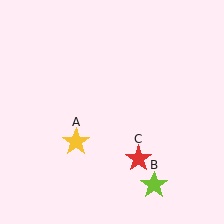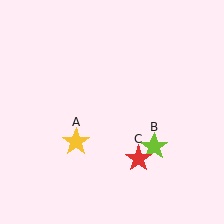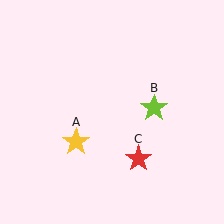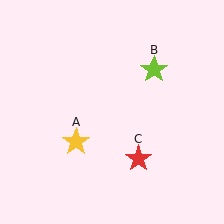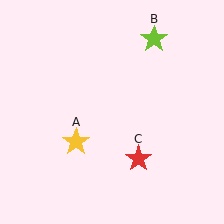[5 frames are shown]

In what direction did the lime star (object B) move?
The lime star (object B) moved up.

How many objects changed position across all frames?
1 object changed position: lime star (object B).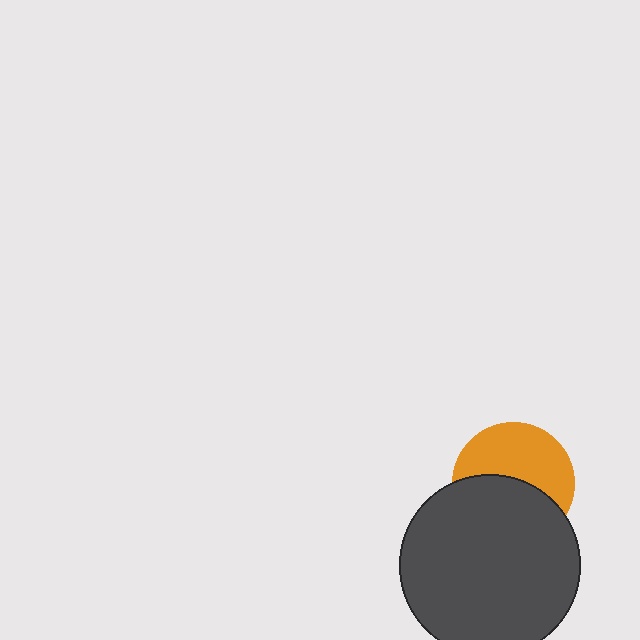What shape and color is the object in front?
The object in front is a dark gray circle.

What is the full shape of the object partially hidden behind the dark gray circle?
The partially hidden object is an orange circle.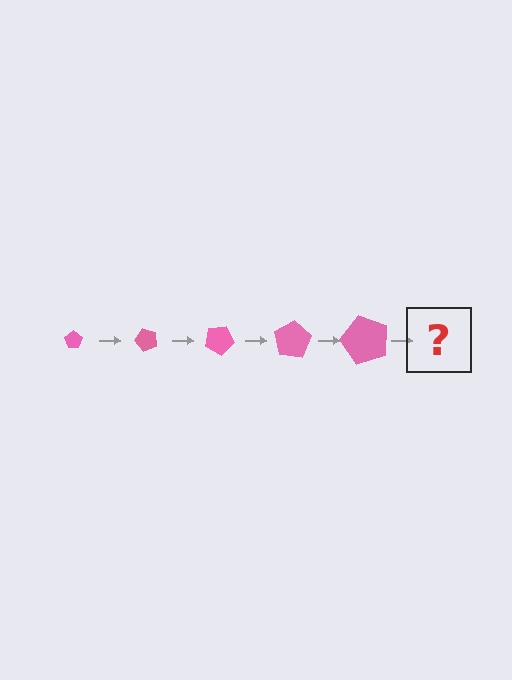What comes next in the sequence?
The next element should be a pentagon, larger than the previous one and rotated 250 degrees from the start.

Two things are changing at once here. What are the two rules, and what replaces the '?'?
The two rules are that the pentagon grows larger each step and it rotates 50 degrees each step. The '?' should be a pentagon, larger than the previous one and rotated 250 degrees from the start.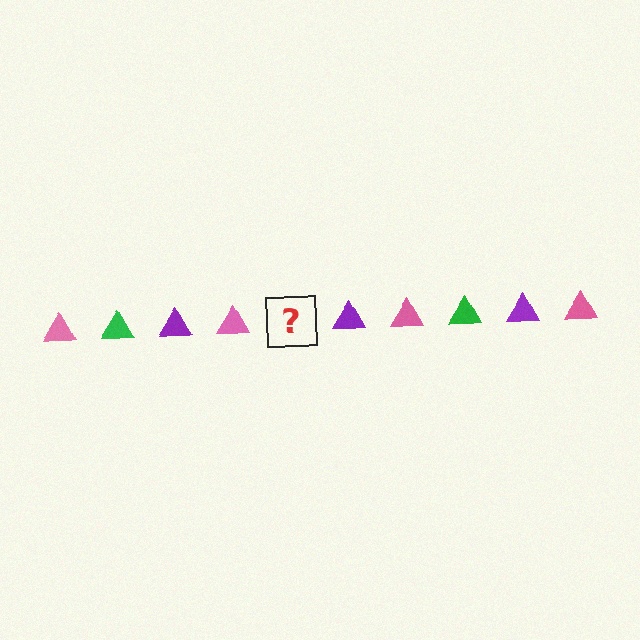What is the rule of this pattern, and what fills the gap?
The rule is that the pattern cycles through pink, green, purple triangles. The gap should be filled with a green triangle.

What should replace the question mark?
The question mark should be replaced with a green triangle.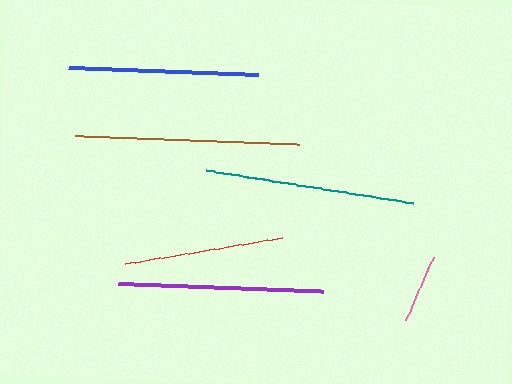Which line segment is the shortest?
The pink line is the shortest at approximately 68 pixels.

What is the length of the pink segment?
The pink segment is approximately 68 pixels long.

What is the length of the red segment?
The red segment is approximately 160 pixels long.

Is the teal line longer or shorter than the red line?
The teal line is longer than the red line.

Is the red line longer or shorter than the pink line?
The red line is longer than the pink line.